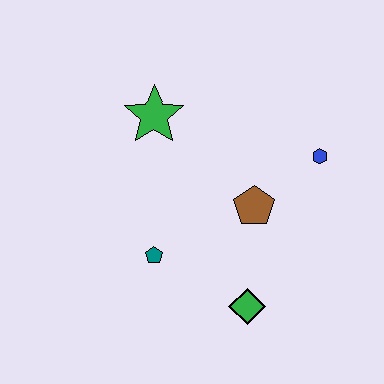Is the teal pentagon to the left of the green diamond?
Yes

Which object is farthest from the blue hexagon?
The teal pentagon is farthest from the blue hexagon.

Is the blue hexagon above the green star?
No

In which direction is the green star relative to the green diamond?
The green star is above the green diamond.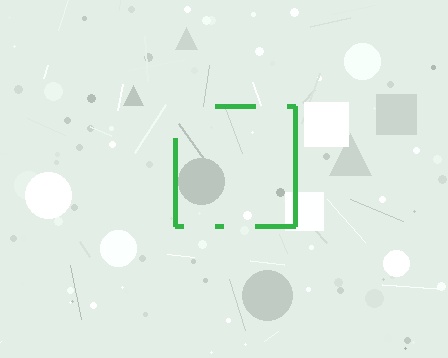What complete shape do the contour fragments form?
The contour fragments form a square.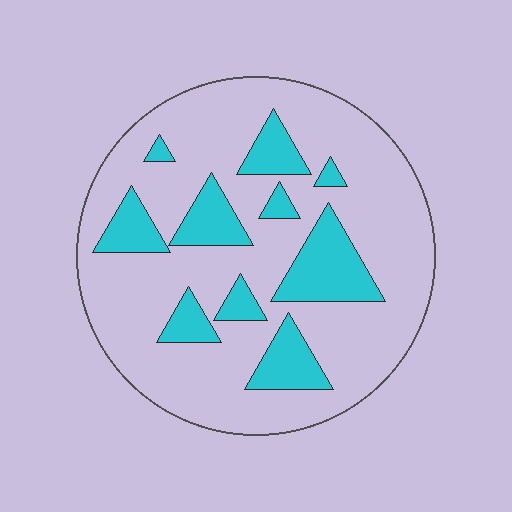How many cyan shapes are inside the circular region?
10.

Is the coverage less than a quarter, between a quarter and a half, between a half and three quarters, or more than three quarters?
Less than a quarter.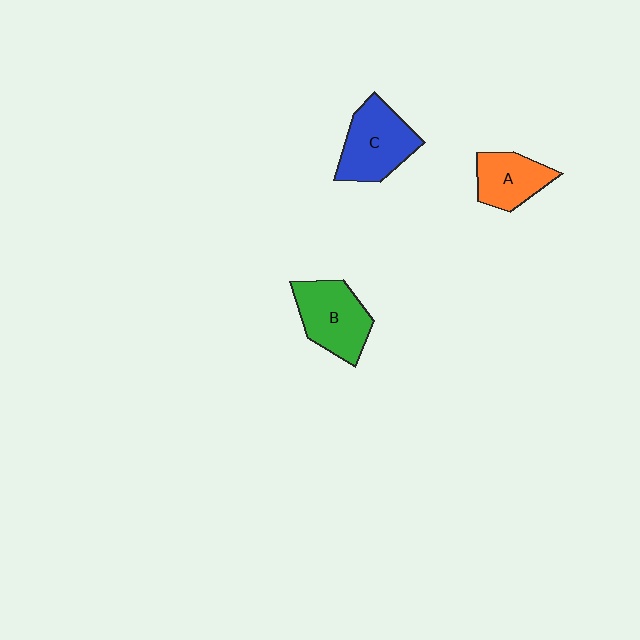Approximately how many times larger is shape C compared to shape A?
Approximately 1.4 times.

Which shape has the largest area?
Shape C (blue).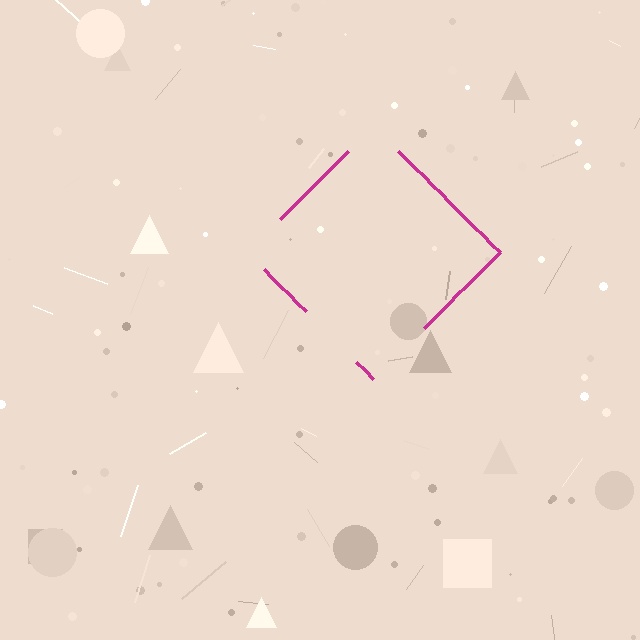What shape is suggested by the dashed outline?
The dashed outline suggests a diamond.